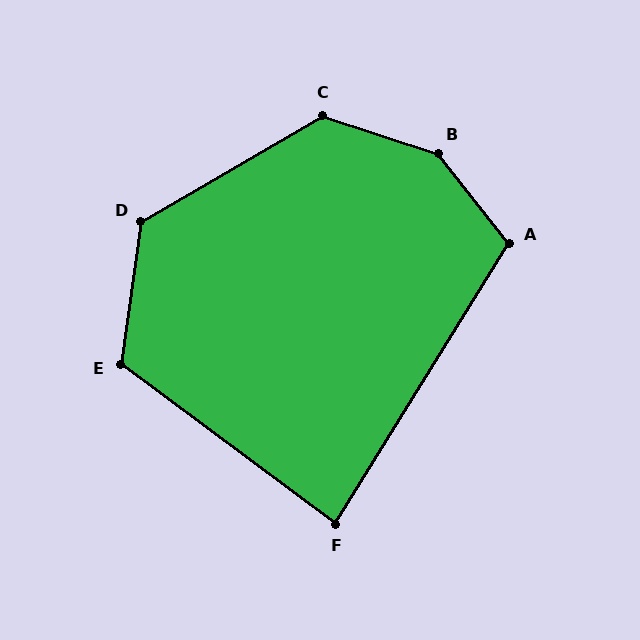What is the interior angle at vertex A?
Approximately 110 degrees (obtuse).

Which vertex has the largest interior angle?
B, at approximately 146 degrees.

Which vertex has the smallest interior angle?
F, at approximately 85 degrees.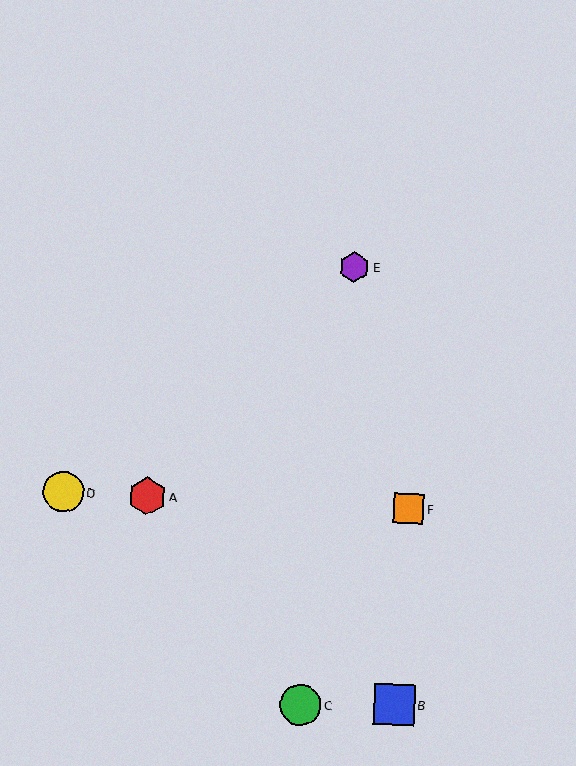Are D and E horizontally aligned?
No, D is at y≈492 and E is at y≈267.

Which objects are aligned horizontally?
Objects A, D, F are aligned horizontally.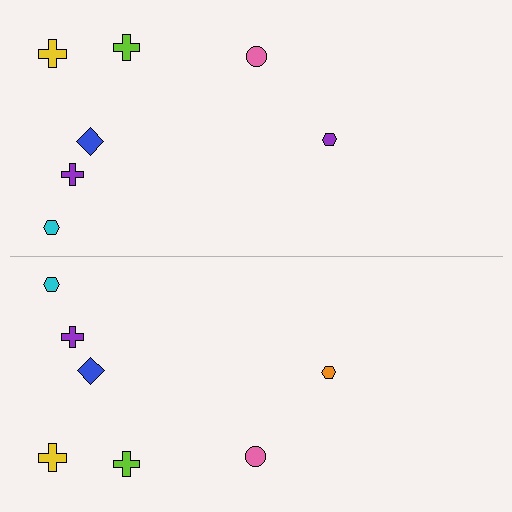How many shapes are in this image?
There are 14 shapes in this image.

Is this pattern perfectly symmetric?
No, the pattern is not perfectly symmetric. The orange hexagon on the bottom side breaks the symmetry — its mirror counterpart is purple.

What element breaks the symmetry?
The orange hexagon on the bottom side breaks the symmetry — its mirror counterpart is purple.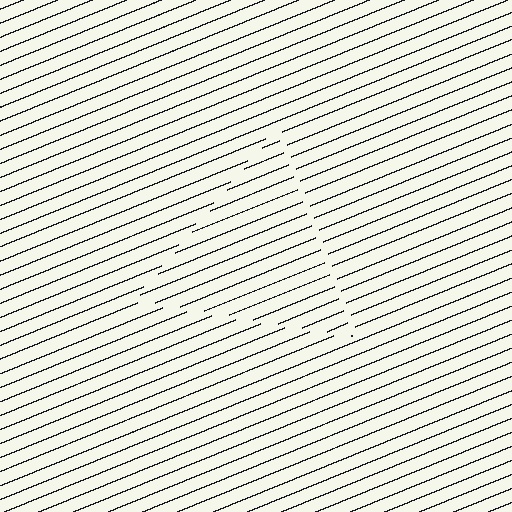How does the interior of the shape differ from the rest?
The interior of the shape contains the same grating, shifted by half a period — the contour is defined by the phase discontinuity where line-ends from the inner and outer gratings abut.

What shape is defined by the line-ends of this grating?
An illusory triangle. The interior of the shape contains the same grating, shifted by half a period — the contour is defined by the phase discontinuity where line-ends from the inner and outer gratings abut.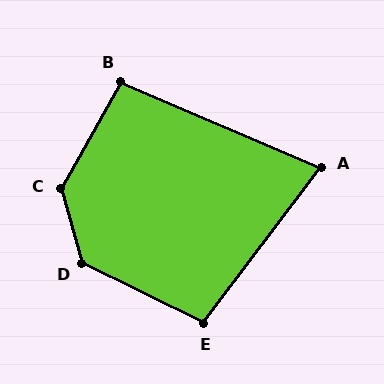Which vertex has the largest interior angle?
C, at approximately 135 degrees.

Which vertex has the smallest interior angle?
A, at approximately 76 degrees.